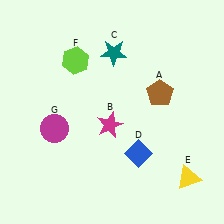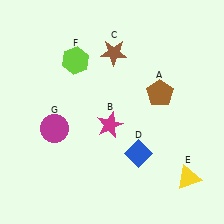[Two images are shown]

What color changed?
The star (C) changed from teal in Image 1 to brown in Image 2.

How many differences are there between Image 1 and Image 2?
There is 1 difference between the two images.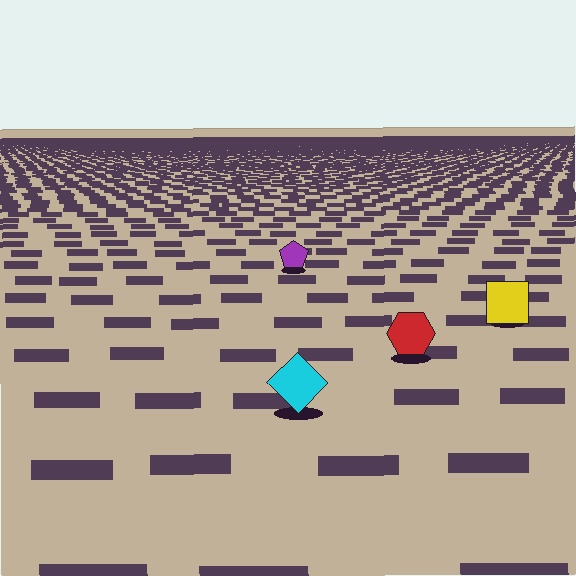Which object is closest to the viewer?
The cyan diamond is closest. The texture marks near it are larger and more spread out.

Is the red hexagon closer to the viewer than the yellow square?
Yes. The red hexagon is closer — you can tell from the texture gradient: the ground texture is coarser near it.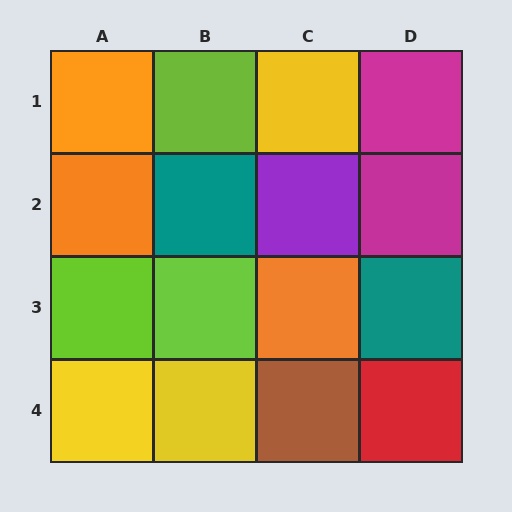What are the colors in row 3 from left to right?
Lime, lime, orange, teal.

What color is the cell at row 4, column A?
Yellow.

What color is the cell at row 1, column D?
Magenta.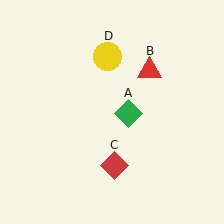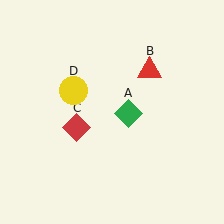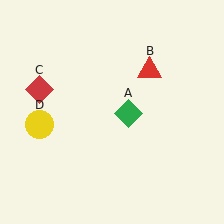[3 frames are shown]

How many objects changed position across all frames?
2 objects changed position: red diamond (object C), yellow circle (object D).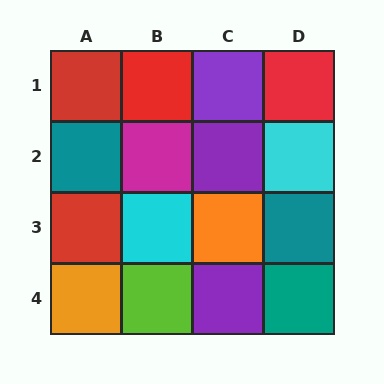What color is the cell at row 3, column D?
Teal.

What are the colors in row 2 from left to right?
Teal, magenta, purple, cyan.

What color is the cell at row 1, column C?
Purple.